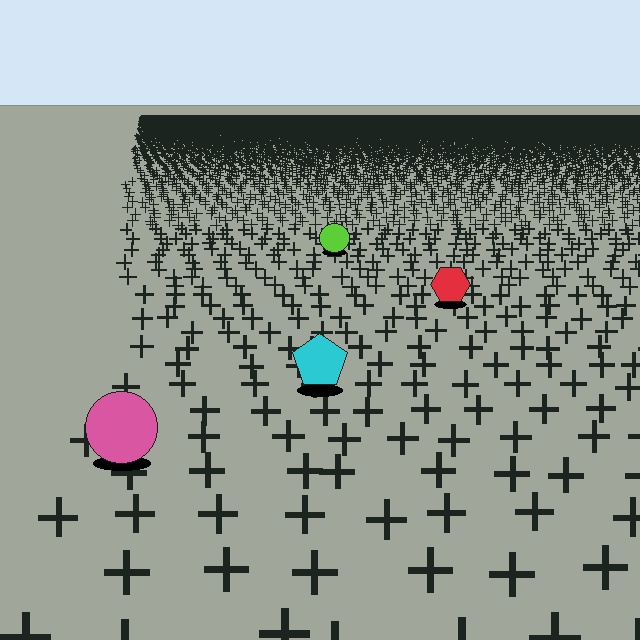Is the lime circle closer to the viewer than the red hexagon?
No. The red hexagon is closer — you can tell from the texture gradient: the ground texture is coarser near it.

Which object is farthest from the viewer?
The lime circle is farthest from the viewer. It appears smaller and the ground texture around it is denser.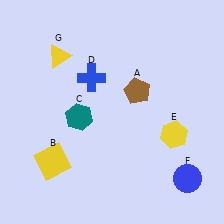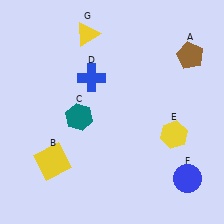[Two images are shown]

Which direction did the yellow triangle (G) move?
The yellow triangle (G) moved right.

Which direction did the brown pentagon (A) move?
The brown pentagon (A) moved right.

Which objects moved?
The objects that moved are: the brown pentagon (A), the yellow triangle (G).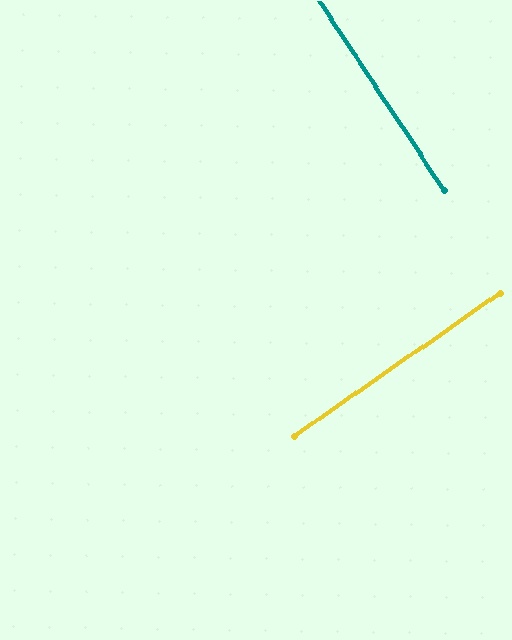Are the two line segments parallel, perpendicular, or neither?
Perpendicular — they meet at approximately 89°.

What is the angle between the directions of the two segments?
Approximately 89 degrees.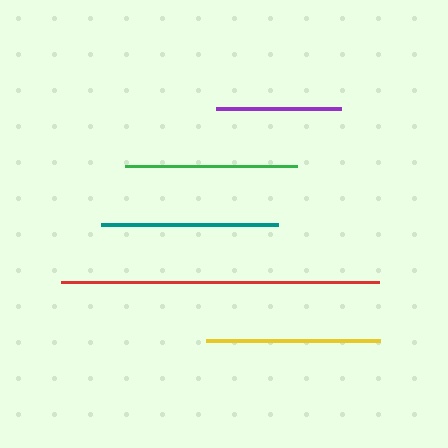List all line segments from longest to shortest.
From longest to shortest: red, teal, yellow, green, purple.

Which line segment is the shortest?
The purple line is the shortest at approximately 125 pixels.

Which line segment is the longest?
The red line is the longest at approximately 318 pixels.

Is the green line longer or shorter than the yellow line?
The yellow line is longer than the green line.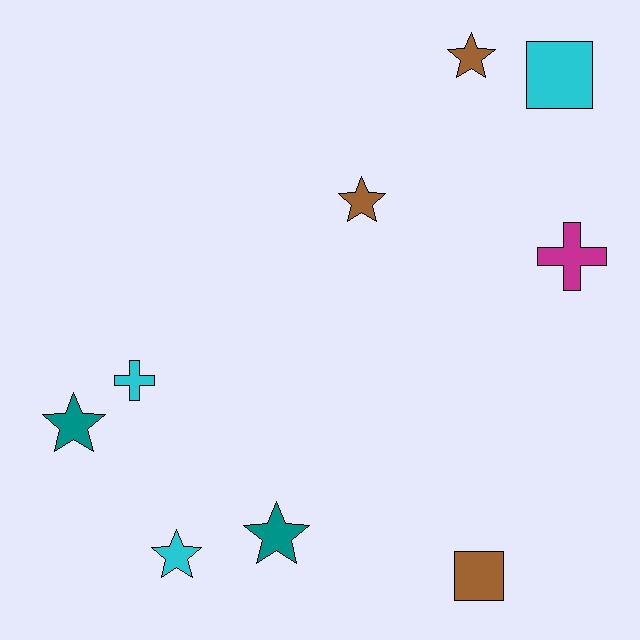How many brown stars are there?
There are 2 brown stars.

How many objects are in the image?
There are 9 objects.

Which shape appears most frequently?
Star, with 5 objects.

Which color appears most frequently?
Cyan, with 3 objects.